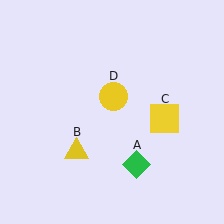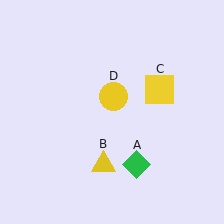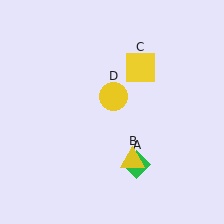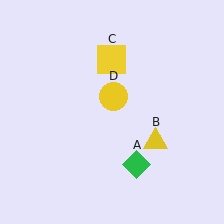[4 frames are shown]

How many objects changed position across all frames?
2 objects changed position: yellow triangle (object B), yellow square (object C).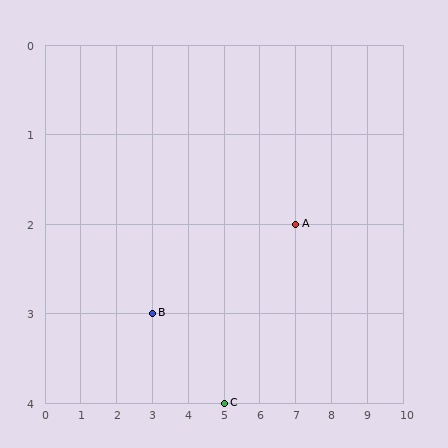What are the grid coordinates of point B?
Point B is at grid coordinates (3, 3).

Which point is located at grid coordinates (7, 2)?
Point A is at (7, 2).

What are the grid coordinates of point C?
Point C is at grid coordinates (5, 4).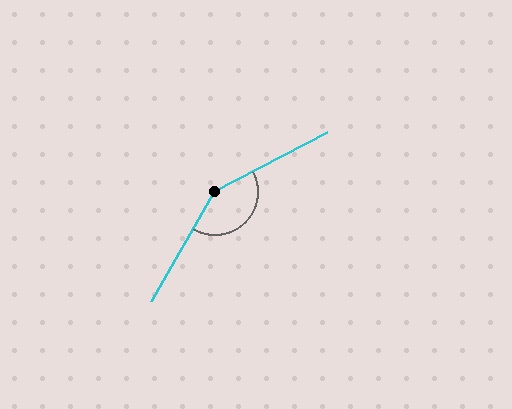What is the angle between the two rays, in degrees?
Approximately 148 degrees.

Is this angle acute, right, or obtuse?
It is obtuse.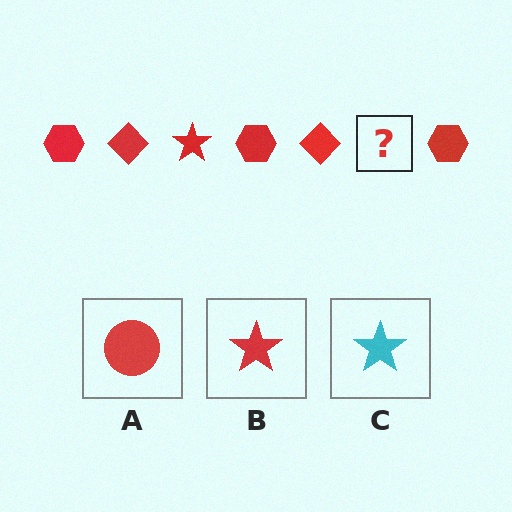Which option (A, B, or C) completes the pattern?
B.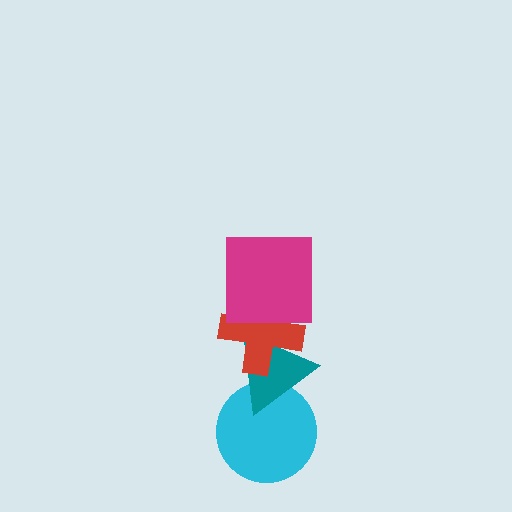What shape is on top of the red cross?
The magenta square is on top of the red cross.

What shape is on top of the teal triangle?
The red cross is on top of the teal triangle.